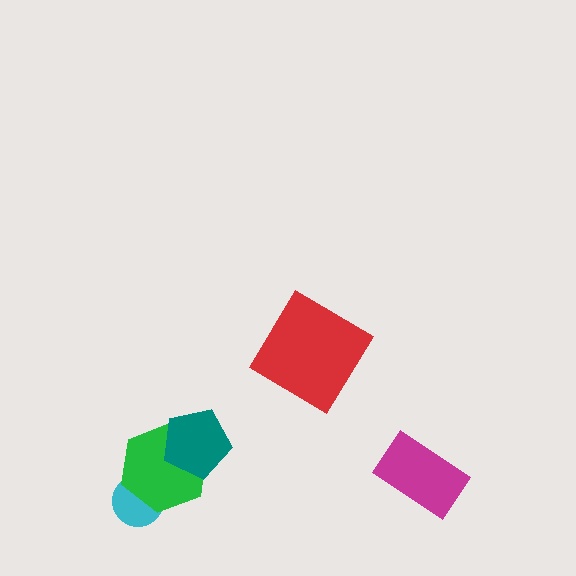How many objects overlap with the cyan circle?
1 object overlaps with the cyan circle.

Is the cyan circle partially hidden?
Yes, it is partially covered by another shape.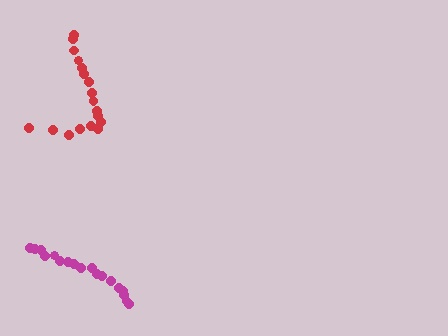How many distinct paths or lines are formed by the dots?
There are 2 distinct paths.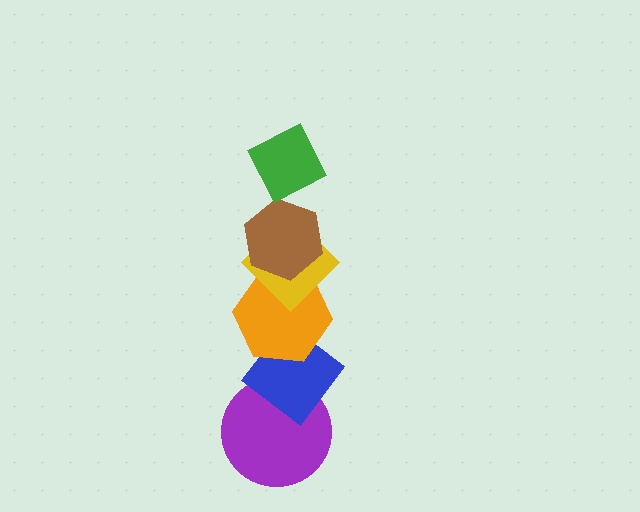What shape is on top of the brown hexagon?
The green diamond is on top of the brown hexagon.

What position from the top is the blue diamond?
The blue diamond is 5th from the top.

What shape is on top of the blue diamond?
The orange hexagon is on top of the blue diamond.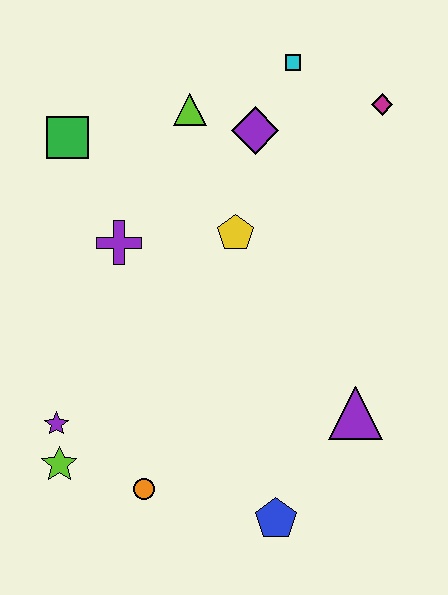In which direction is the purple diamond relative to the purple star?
The purple diamond is above the purple star.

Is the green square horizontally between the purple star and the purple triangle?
Yes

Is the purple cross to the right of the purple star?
Yes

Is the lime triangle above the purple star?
Yes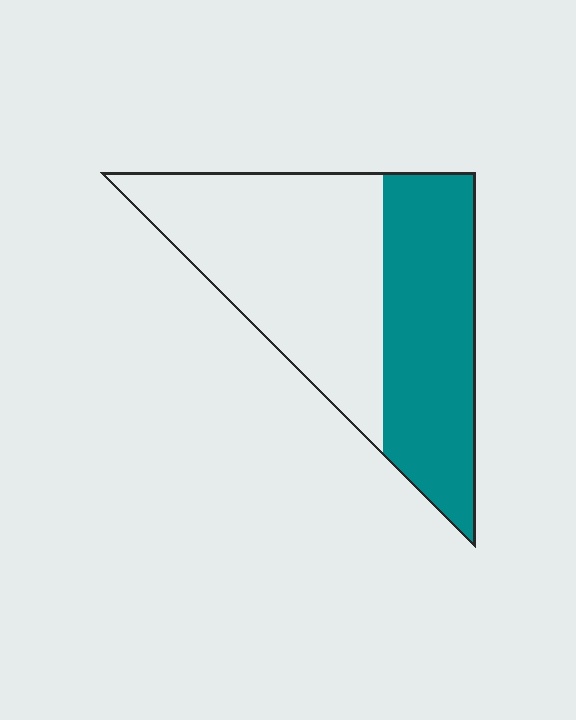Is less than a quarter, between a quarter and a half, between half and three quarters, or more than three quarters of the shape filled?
Between a quarter and a half.